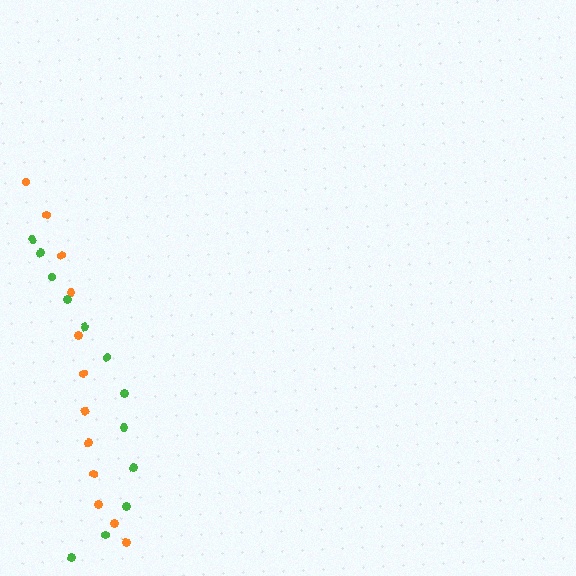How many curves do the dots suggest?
There are 2 distinct paths.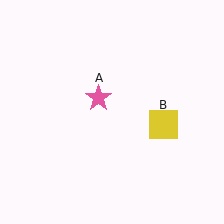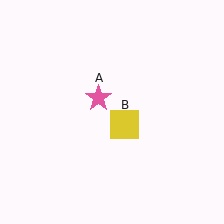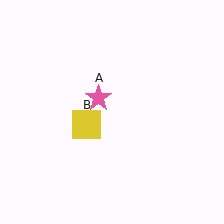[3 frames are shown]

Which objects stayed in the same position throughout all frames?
Pink star (object A) remained stationary.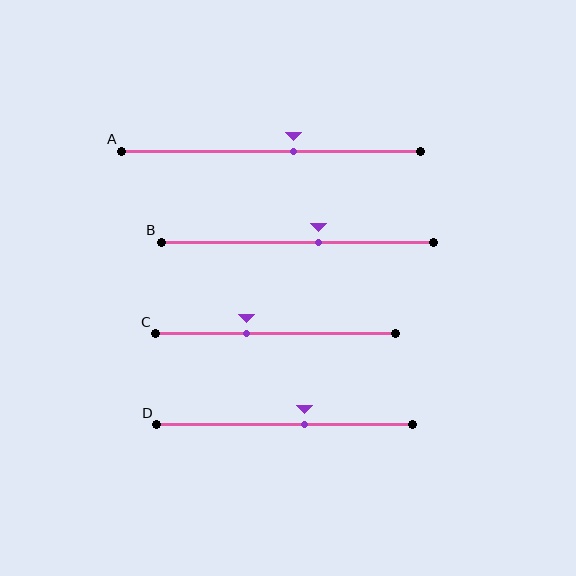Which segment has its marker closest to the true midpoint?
Segment A has its marker closest to the true midpoint.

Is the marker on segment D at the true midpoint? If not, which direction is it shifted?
No, the marker on segment D is shifted to the right by about 8% of the segment length.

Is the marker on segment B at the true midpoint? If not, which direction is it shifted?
No, the marker on segment B is shifted to the right by about 8% of the segment length.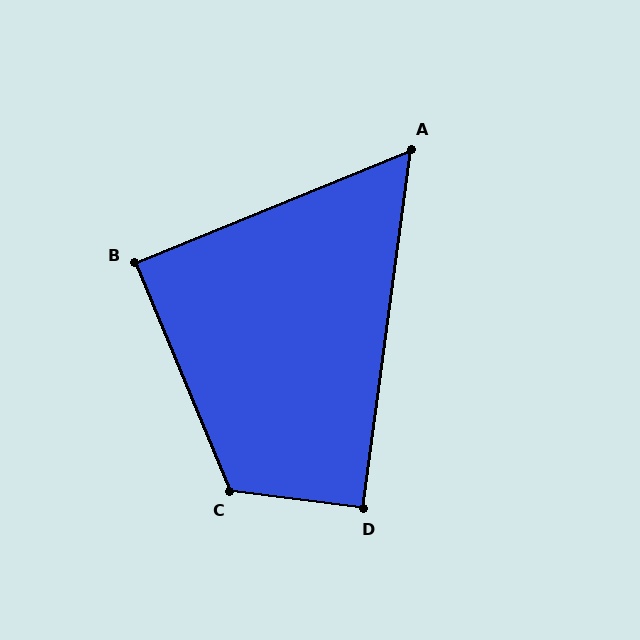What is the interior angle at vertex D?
Approximately 90 degrees (approximately right).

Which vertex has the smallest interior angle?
A, at approximately 60 degrees.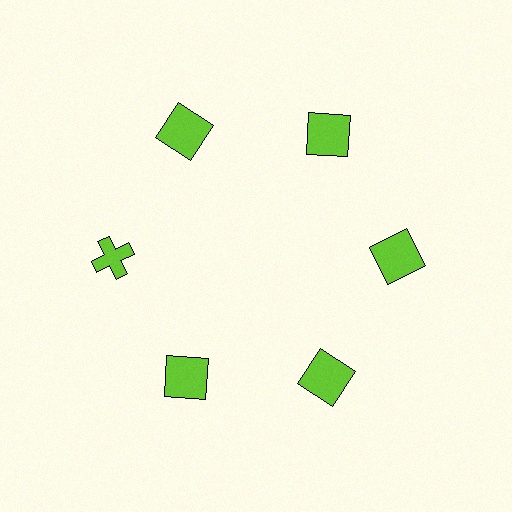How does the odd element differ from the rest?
It has a different shape: cross instead of square.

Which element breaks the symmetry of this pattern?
The lime cross at roughly the 9 o'clock position breaks the symmetry. All other shapes are lime squares.